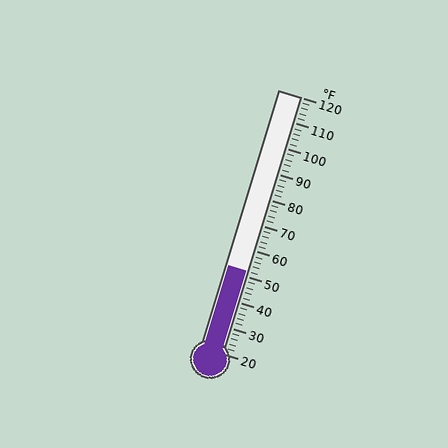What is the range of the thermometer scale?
The thermometer scale ranges from 20°F to 120°F.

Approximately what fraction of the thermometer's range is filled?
The thermometer is filled to approximately 30% of its range.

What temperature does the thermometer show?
The thermometer shows approximately 52°F.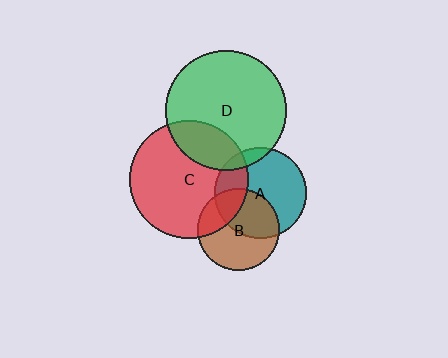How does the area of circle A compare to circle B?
Approximately 1.2 times.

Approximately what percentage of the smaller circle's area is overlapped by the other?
Approximately 25%.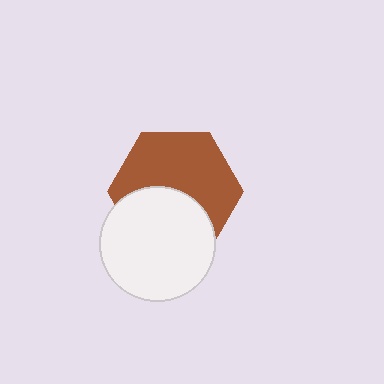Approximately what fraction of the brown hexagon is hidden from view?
Roughly 41% of the brown hexagon is hidden behind the white circle.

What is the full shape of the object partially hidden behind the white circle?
The partially hidden object is a brown hexagon.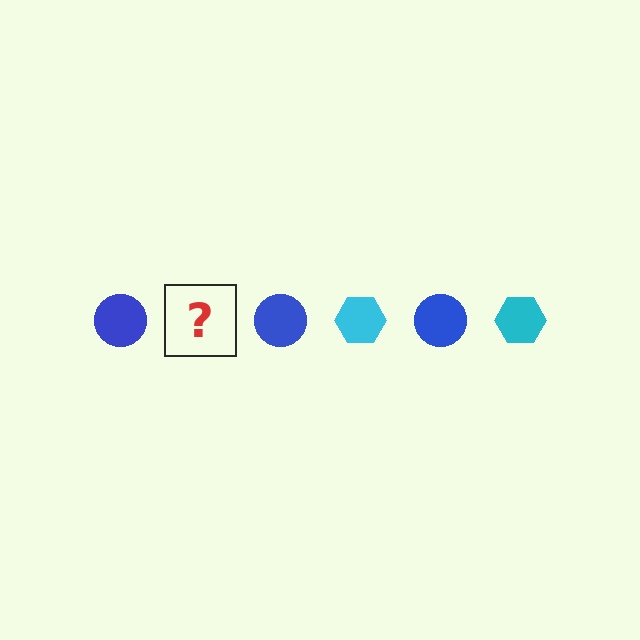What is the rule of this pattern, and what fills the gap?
The rule is that the pattern alternates between blue circle and cyan hexagon. The gap should be filled with a cyan hexagon.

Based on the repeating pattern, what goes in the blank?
The blank should be a cyan hexagon.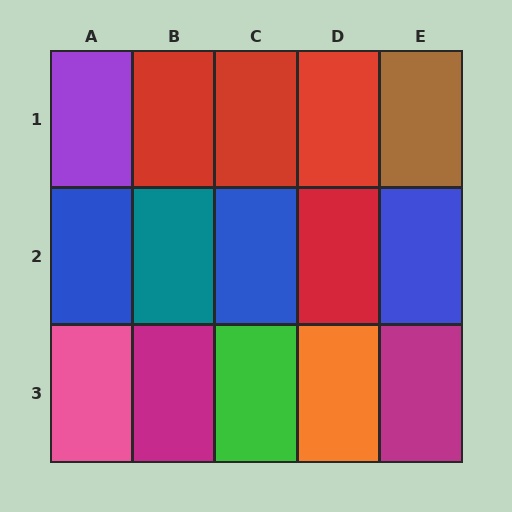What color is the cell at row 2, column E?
Blue.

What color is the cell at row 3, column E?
Magenta.